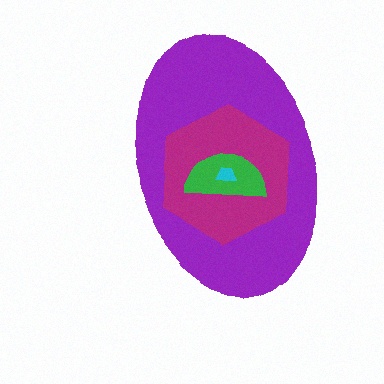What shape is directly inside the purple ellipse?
The magenta hexagon.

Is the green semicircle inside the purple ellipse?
Yes.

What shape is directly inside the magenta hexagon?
The green semicircle.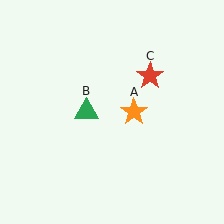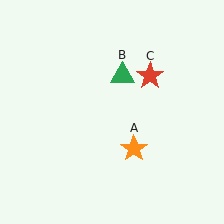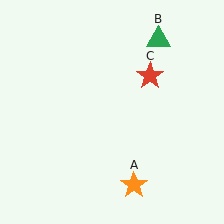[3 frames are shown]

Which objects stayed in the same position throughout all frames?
Red star (object C) remained stationary.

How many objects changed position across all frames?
2 objects changed position: orange star (object A), green triangle (object B).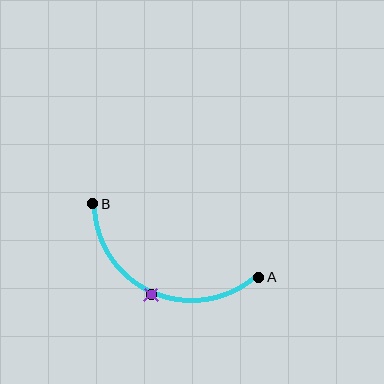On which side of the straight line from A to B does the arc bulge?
The arc bulges below the straight line connecting A and B.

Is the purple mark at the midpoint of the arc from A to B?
Yes. The purple mark lies on the arc at equal arc-length from both A and B — it is the arc midpoint.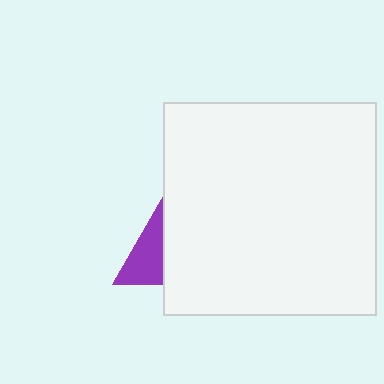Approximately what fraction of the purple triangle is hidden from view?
Roughly 60% of the purple triangle is hidden behind the white square.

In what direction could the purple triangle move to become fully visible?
The purple triangle could move left. That would shift it out from behind the white square entirely.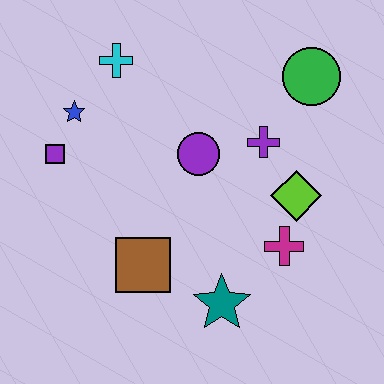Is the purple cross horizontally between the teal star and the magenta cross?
Yes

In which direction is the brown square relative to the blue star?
The brown square is below the blue star.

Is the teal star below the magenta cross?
Yes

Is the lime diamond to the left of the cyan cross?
No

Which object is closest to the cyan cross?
The blue star is closest to the cyan cross.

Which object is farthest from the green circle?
The purple square is farthest from the green circle.